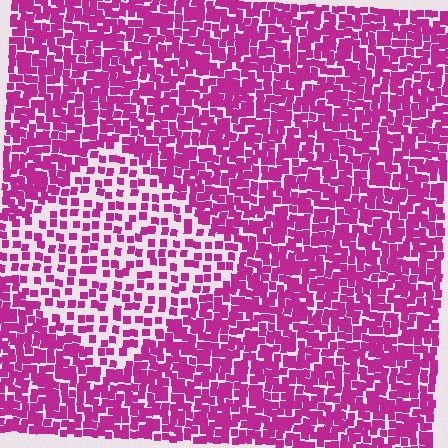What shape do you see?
I see a diamond.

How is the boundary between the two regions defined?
The boundary is defined by a change in element density (approximately 2.1x ratio). All elements are the same color, size, and shape.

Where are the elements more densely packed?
The elements are more densely packed outside the diamond boundary.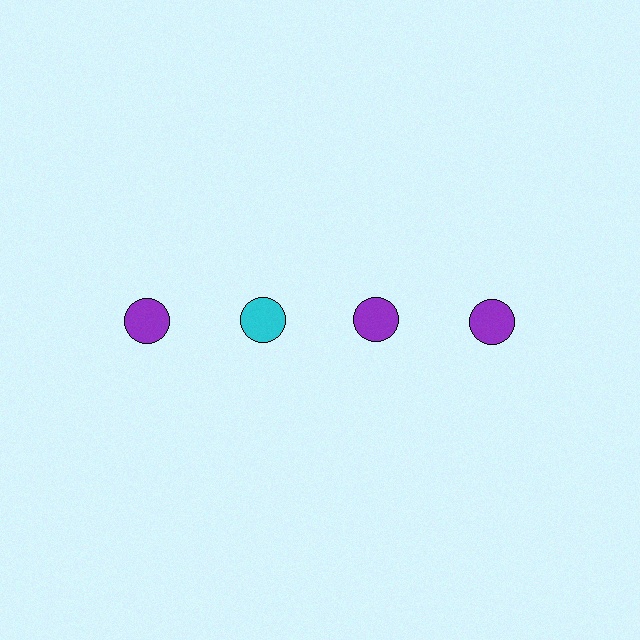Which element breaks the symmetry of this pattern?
The cyan circle in the top row, second from left column breaks the symmetry. All other shapes are purple circles.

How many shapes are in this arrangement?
There are 4 shapes arranged in a grid pattern.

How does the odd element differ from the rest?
It has a different color: cyan instead of purple.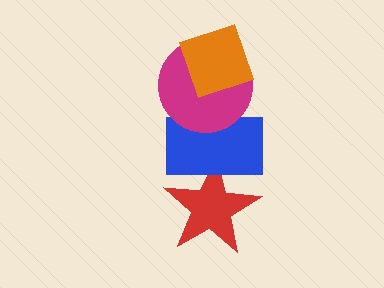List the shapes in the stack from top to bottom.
From top to bottom: the orange diamond, the magenta circle, the blue rectangle, the red star.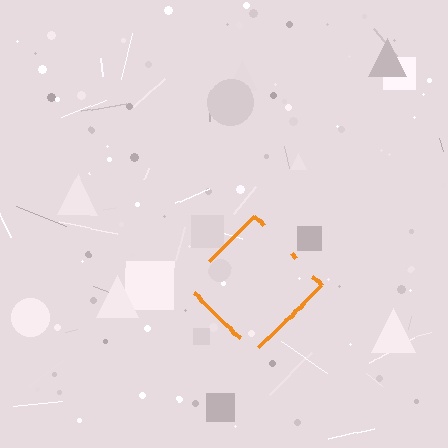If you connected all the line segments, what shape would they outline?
They would outline a diamond.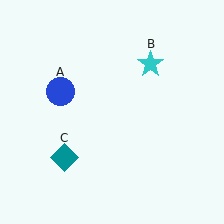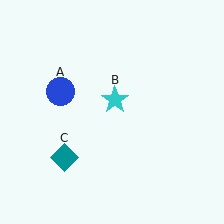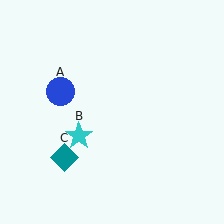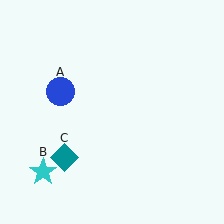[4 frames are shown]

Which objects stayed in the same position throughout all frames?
Blue circle (object A) and teal diamond (object C) remained stationary.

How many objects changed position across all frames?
1 object changed position: cyan star (object B).